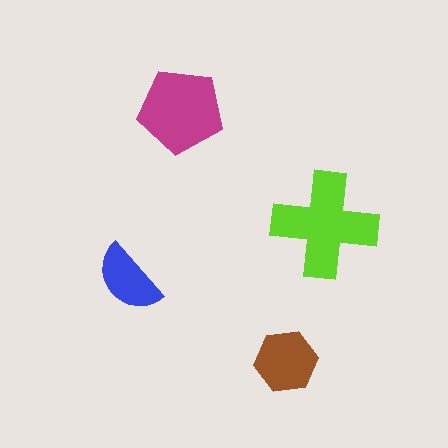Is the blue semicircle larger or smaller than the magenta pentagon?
Smaller.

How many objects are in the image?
There are 4 objects in the image.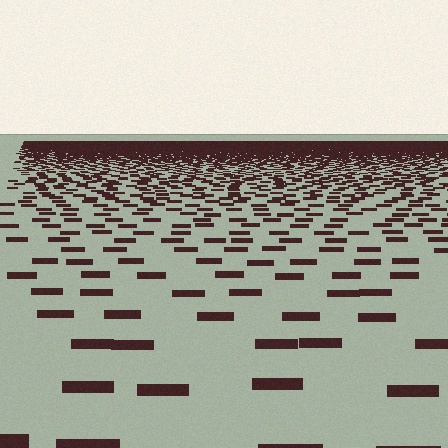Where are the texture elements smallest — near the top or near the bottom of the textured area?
Near the top.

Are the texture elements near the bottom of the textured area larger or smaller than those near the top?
Larger. Near the bottom, elements are closer to the viewer and appear at a bigger on-screen size.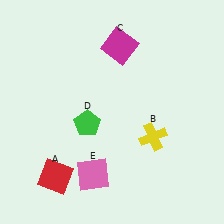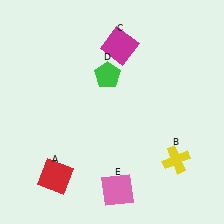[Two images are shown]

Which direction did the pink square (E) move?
The pink square (E) moved right.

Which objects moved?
The objects that moved are: the yellow cross (B), the green pentagon (D), the pink square (E).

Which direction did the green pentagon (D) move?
The green pentagon (D) moved up.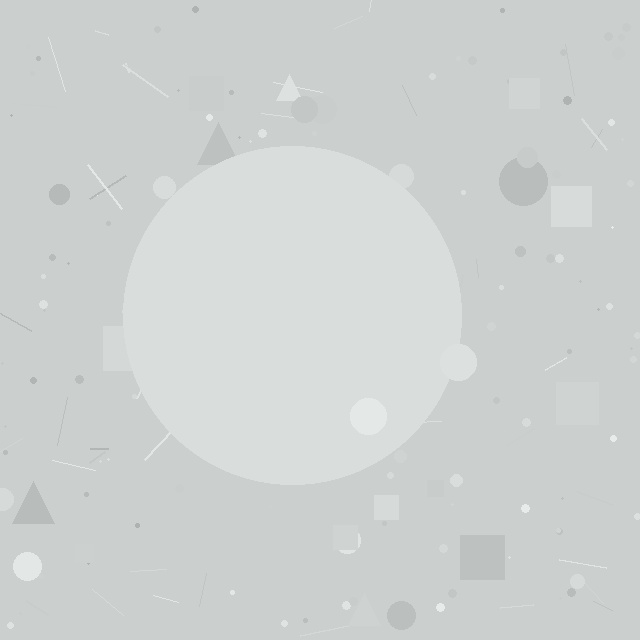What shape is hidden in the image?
A circle is hidden in the image.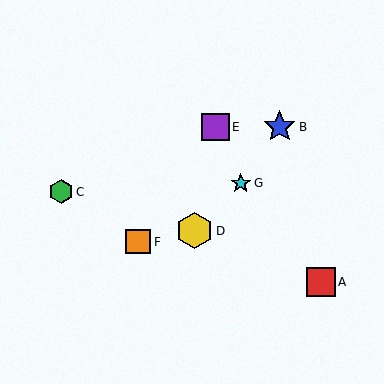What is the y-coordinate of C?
Object C is at y≈192.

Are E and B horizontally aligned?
Yes, both are at y≈127.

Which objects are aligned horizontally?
Objects B, E are aligned horizontally.